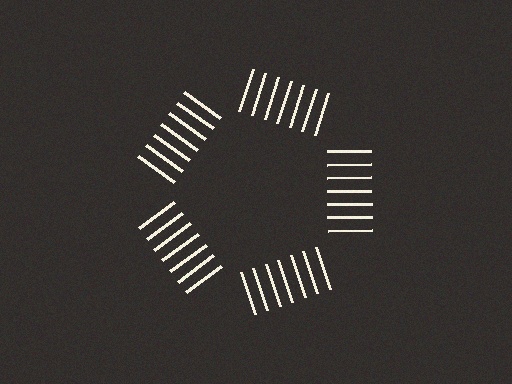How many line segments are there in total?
35 — 7 along each of the 5 edges.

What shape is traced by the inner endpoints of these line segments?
An illusory pentagon — the line segments terminate on its edges but no continuous stroke is drawn.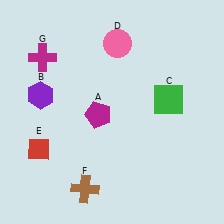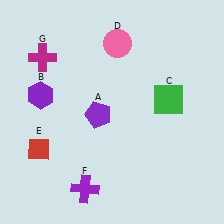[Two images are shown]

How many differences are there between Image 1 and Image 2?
There are 2 differences between the two images.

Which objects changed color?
A changed from magenta to purple. F changed from brown to purple.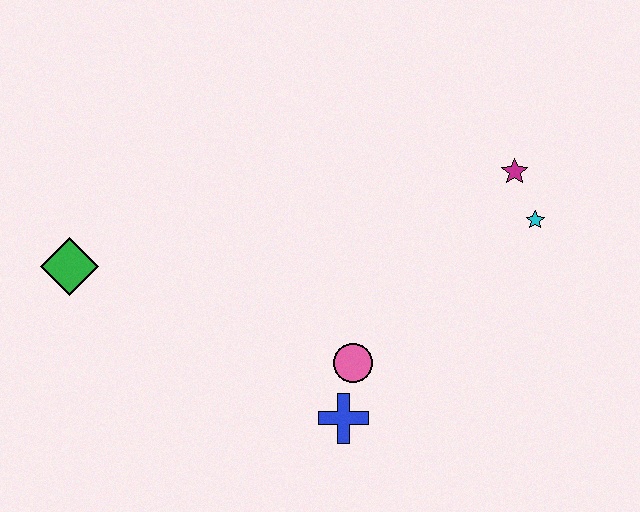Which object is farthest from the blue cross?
The green diamond is farthest from the blue cross.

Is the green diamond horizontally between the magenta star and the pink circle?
No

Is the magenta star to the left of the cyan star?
Yes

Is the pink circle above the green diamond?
No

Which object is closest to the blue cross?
The pink circle is closest to the blue cross.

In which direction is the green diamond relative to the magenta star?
The green diamond is to the left of the magenta star.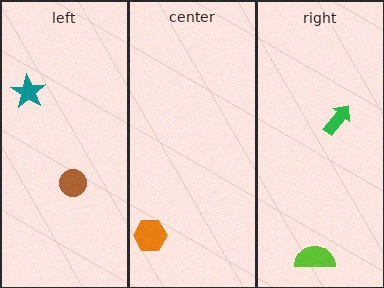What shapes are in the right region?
The lime semicircle, the green arrow.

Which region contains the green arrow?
The right region.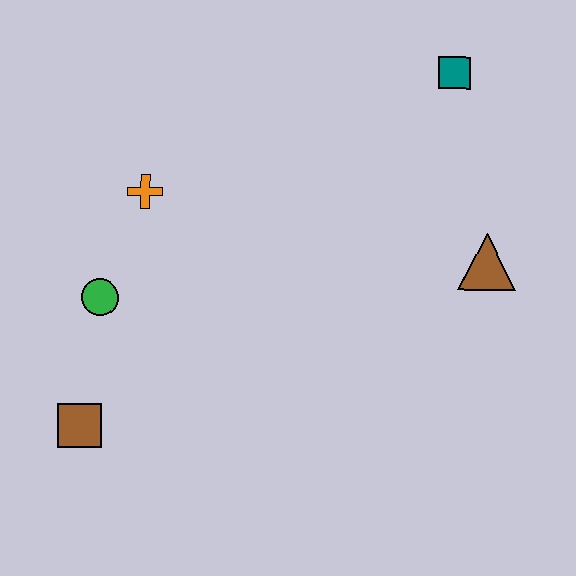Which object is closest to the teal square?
The brown triangle is closest to the teal square.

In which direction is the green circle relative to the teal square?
The green circle is to the left of the teal square.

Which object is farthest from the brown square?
The teal square is farthest from the brown square.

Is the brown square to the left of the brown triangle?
Yes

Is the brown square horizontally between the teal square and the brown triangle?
No